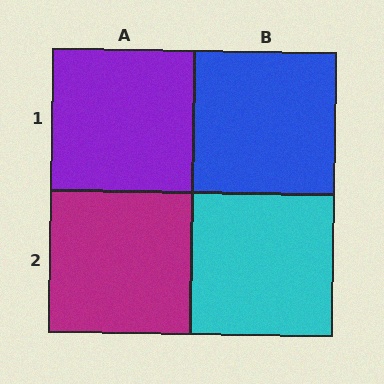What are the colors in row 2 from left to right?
Magenta, cyan.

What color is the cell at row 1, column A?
Purple.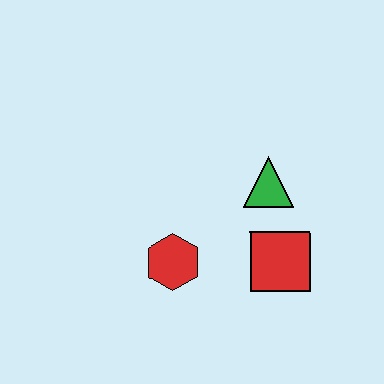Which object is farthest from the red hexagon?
The green triangle is farthest from the red hexagon.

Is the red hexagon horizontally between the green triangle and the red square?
No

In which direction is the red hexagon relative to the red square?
The red hexagon is to the left of the red square.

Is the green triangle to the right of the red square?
No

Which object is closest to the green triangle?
The red square is closest to the green triangle.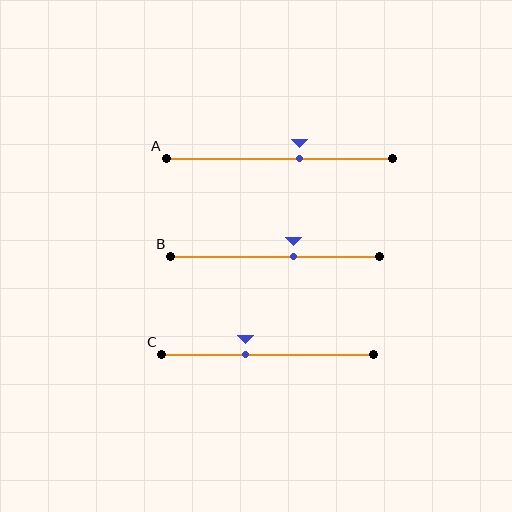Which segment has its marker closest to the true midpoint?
Segment A has its marker closest to the true midpoint.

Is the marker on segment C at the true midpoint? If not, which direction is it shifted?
No, the marker on segment C is shifted to the left by about 11% of the segment length.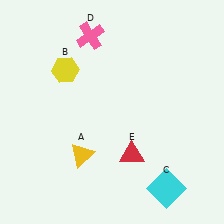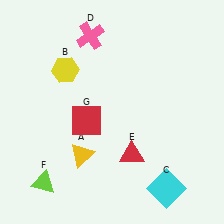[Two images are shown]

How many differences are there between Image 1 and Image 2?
There are 2 differences between the two images.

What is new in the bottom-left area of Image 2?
A lime triangle (F) was added in the bottom-left area of Image 2.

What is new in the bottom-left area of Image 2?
A red square (G) was added in the bottom-left area of Image 2.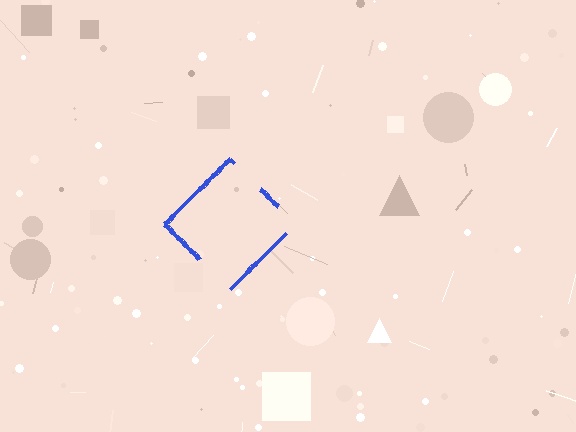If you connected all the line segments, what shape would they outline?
They would outline a diamond.